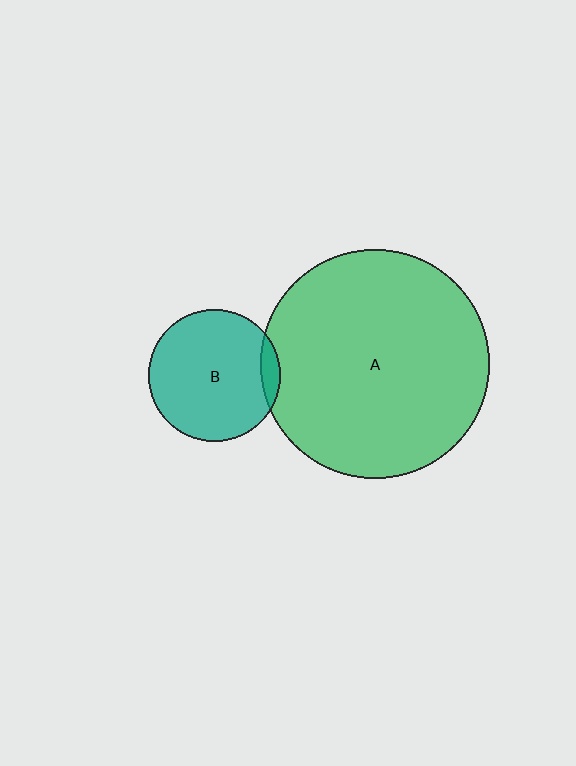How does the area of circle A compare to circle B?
Approximately 3.0 times.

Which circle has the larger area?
Circle A (green).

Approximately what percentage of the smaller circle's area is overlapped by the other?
Approximately 5%.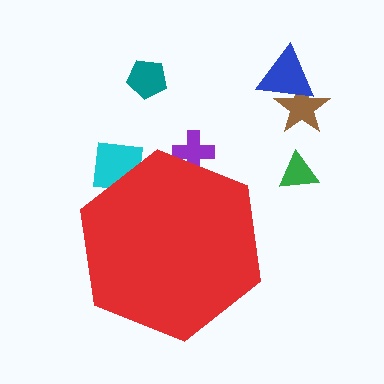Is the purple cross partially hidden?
Yes, the purple cross is partially hidden behind the red hexagon.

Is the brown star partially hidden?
No, the brown star is fully visible.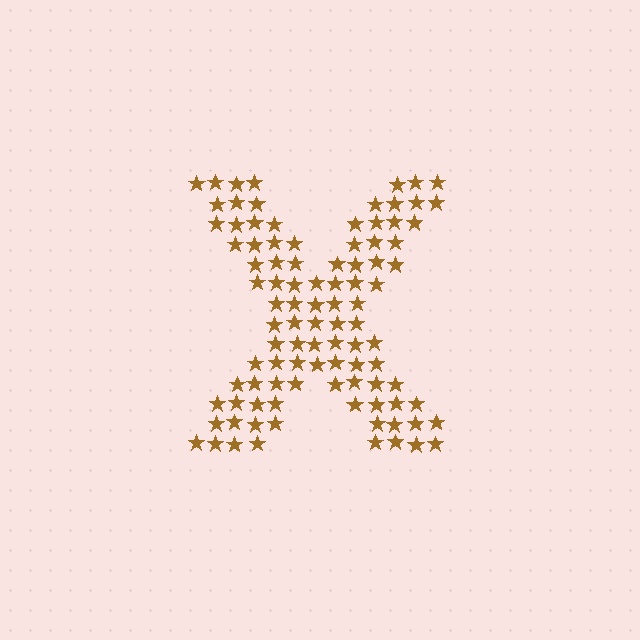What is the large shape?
The large shape is the letter X.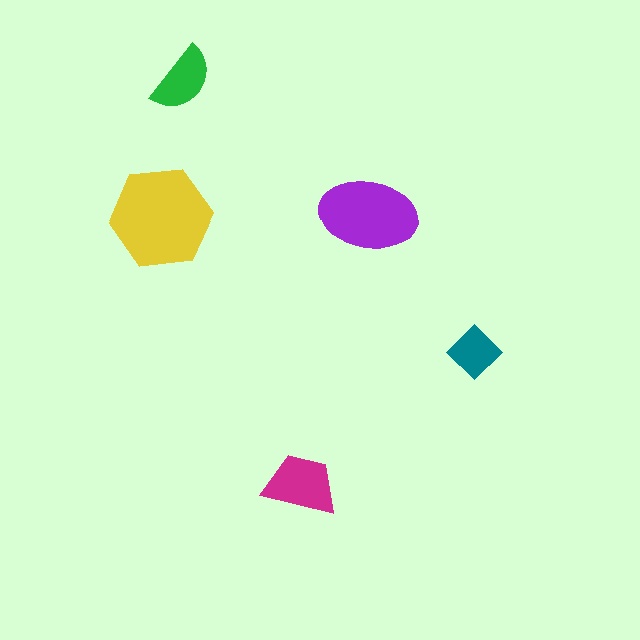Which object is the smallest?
The teal diamond.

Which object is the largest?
The yellow hexagon.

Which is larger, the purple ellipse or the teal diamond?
The purple ellipse.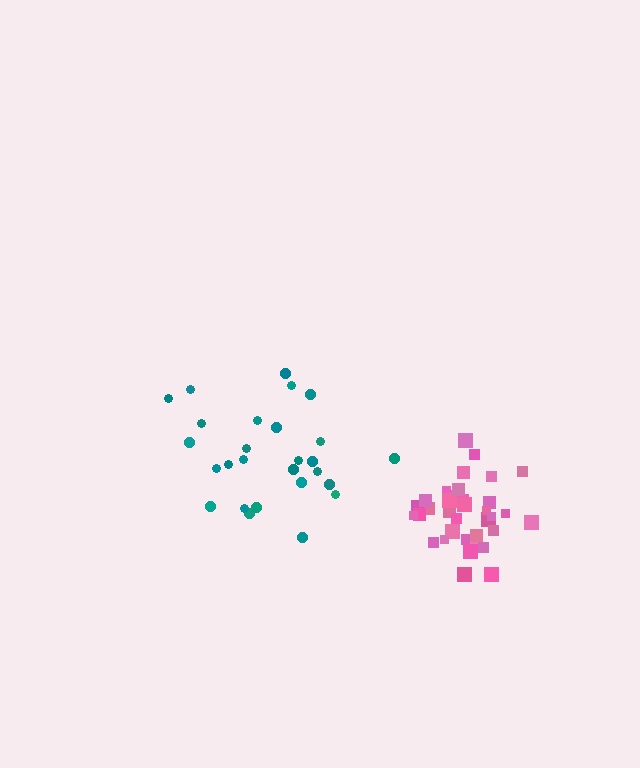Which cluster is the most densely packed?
Pink.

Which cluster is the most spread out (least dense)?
Teal.